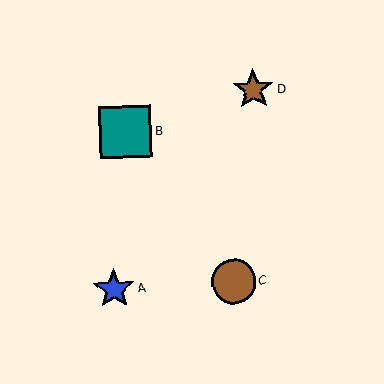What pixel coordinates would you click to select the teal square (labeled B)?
Click at (125, 132) to select the teal square B.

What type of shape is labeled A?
Shape A is a blue star.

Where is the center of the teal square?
The center of the teal square is at (125, 132).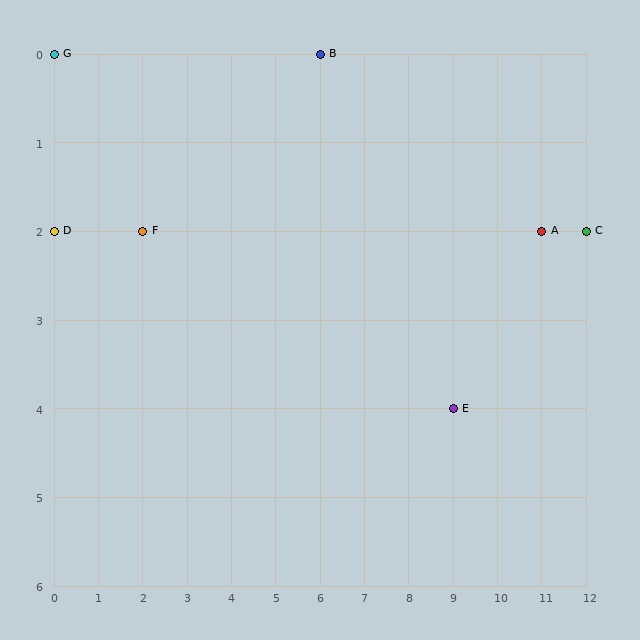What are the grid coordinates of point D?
Point D is at grid coordinates (0, 2).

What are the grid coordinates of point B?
Point B is at grid coordinates (6, 0).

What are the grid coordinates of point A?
Point A is at grid coordinates (11, 2).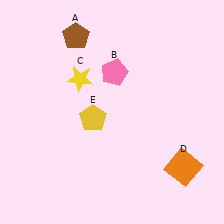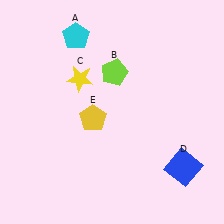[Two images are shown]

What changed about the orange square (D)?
In Image 1, D is orange. In Image 2, it changed to blue.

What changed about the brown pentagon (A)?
In Image 1, A is brown. In Image 2, it changed to cyan.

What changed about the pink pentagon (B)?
In Image 1, B is pink. In Image 2, it changed to lime.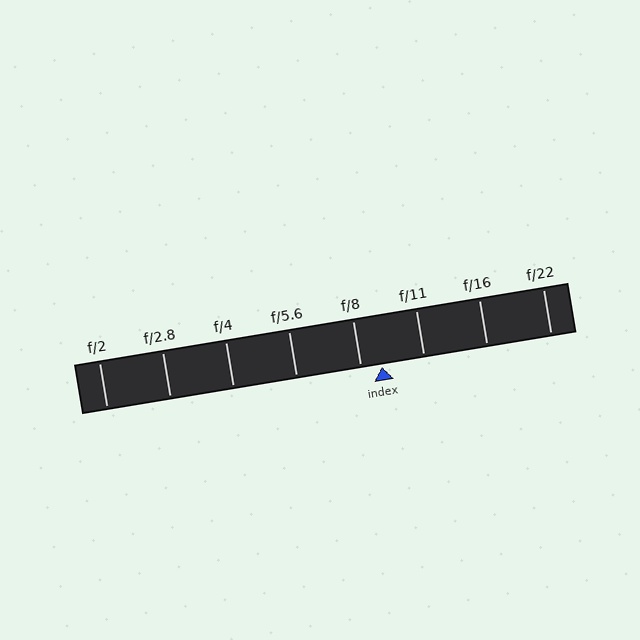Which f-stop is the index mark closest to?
The index mark is closest to f/8.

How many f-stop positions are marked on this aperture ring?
There are 8 f-stop positions marked.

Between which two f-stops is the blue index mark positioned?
The index mark is between f/8 and f/11.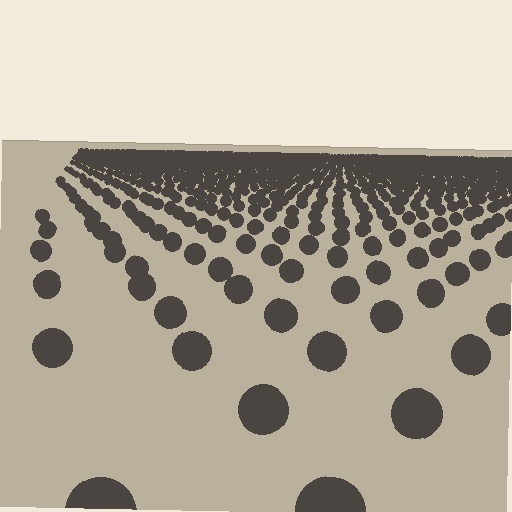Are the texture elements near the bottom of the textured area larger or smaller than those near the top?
Larger. Near the bottom, elements are closer to the viewer and appear at a bigger on-screen size.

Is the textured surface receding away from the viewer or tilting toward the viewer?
The surface is receding away from the viewer. Texture elements get smaller and denser toward the top.